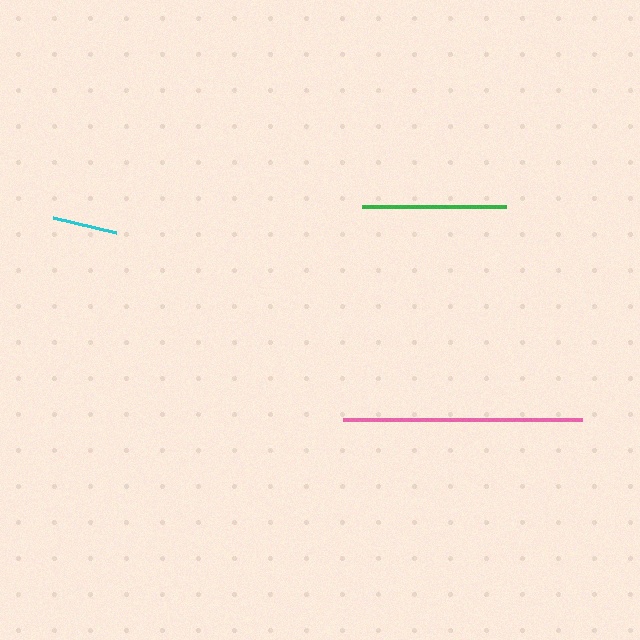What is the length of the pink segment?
The pink segment is approximately 240 pixels long.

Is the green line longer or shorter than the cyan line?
The green line is longer than the cyan line.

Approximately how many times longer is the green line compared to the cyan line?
The green line is approximately 2.2 times the length of the cyan line.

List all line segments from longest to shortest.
From longest to shortest: pink, green, cyan.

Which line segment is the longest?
The pink line is the longest at approximately 240 pixels.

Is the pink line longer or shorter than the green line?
The pink line is longer than the green line.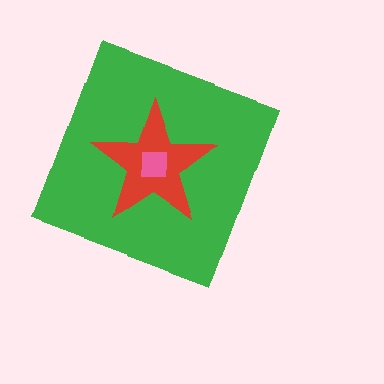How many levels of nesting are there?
3.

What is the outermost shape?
The green diamond.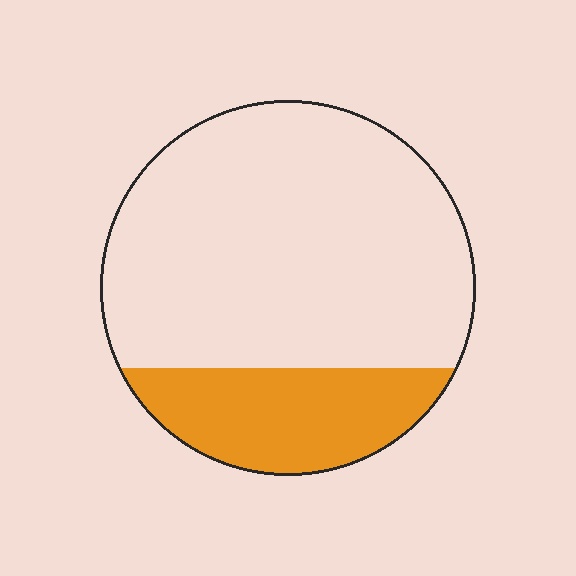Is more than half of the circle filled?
No.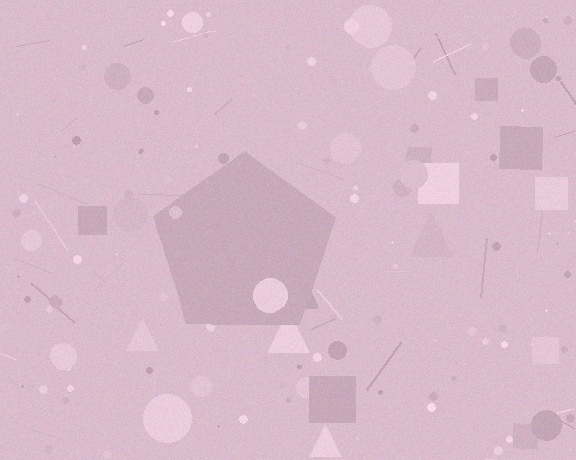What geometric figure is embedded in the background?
A pentagon is embedded in the background.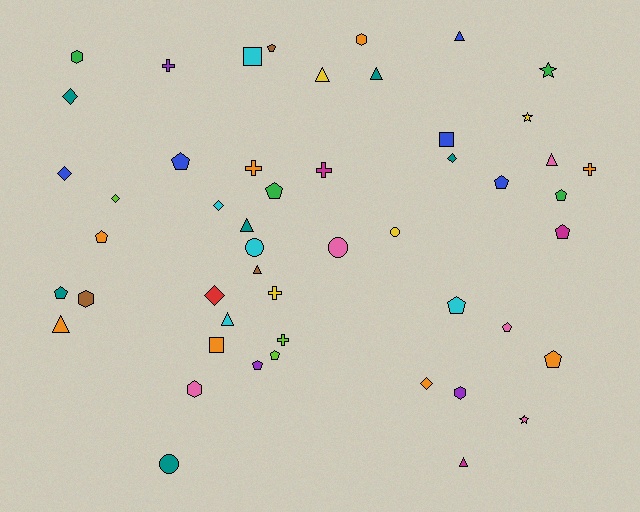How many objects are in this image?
There are 50 objects.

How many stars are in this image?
There are 3 stars.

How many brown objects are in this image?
There are 3 brown objects.